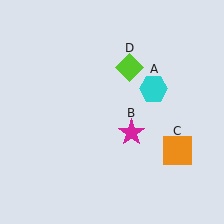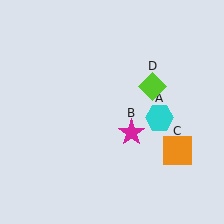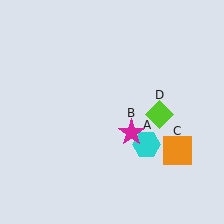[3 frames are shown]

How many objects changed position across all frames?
2 objects changed position: cyan hexagon (object A), lime diamond (object D).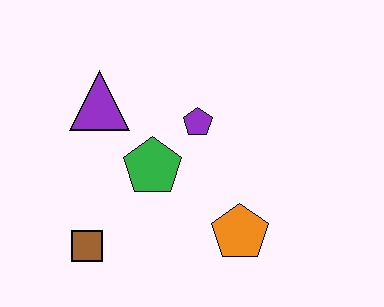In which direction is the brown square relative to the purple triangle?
The brown square is below the purple triangle.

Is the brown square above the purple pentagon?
No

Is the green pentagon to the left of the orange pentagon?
Yes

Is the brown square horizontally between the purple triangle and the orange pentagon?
No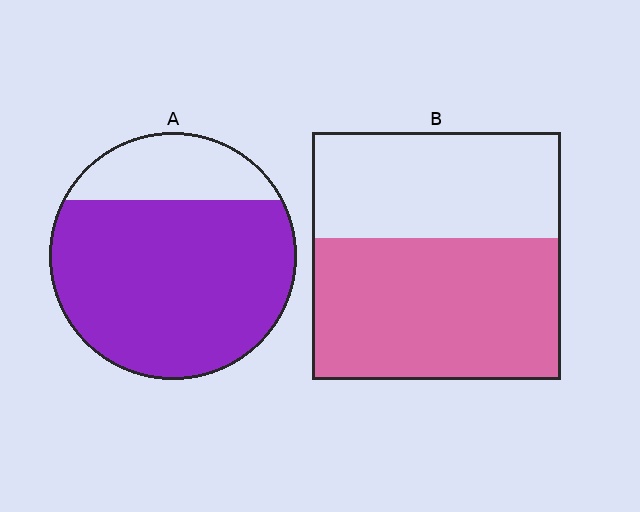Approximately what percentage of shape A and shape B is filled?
A is approximately 80% and B is approximately 55%.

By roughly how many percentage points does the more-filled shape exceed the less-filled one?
By roughly 20 percentage points (A over B).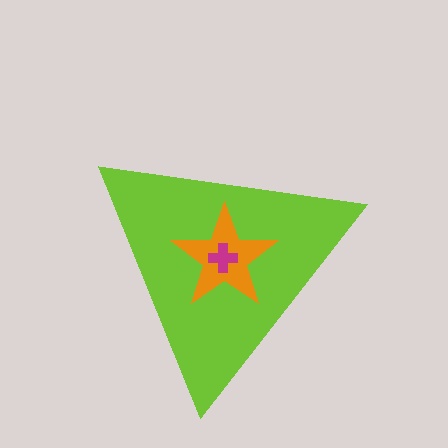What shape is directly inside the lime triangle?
The orange star.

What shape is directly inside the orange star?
The magenta cross.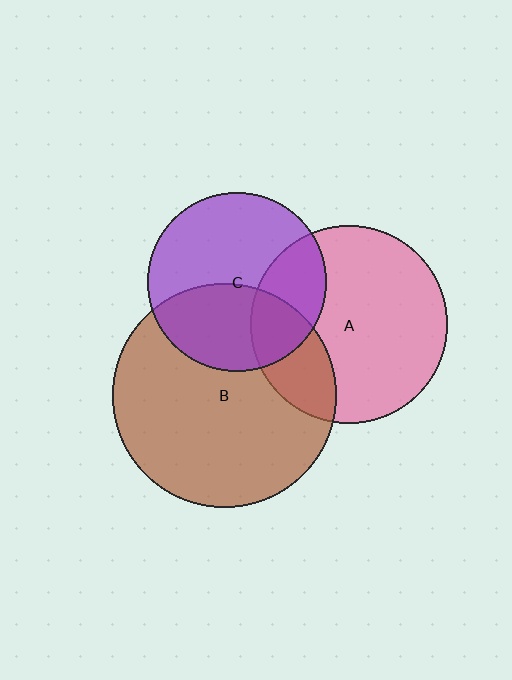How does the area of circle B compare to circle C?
Approximately 1.6 times.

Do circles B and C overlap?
Yes.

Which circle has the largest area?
Circle B (brown).